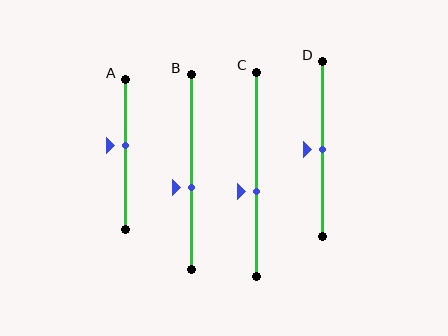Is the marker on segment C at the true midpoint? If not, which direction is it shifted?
No, the marker on segment C is shifted downward by about 8% of the segment length.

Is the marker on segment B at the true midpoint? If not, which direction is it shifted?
No, the marker on segment B is shifted downward by about 8% of the segment length.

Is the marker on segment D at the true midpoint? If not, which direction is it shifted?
Yes, the marker on segment D is at the true midpoint.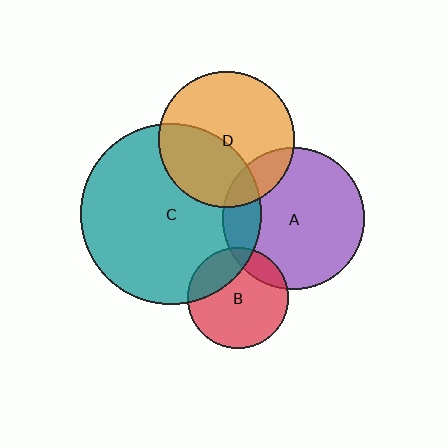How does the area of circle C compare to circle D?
Approximately 1.8 times.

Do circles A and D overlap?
Yes.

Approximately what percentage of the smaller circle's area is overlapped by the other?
Approximately 15%.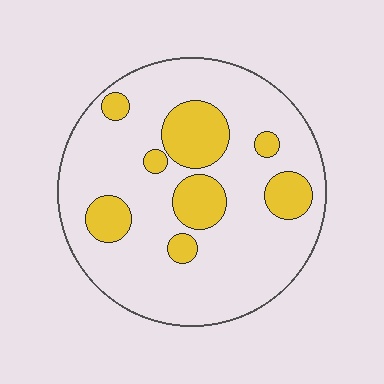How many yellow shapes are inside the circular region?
8.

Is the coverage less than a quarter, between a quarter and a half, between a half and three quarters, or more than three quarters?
Less than a quarter.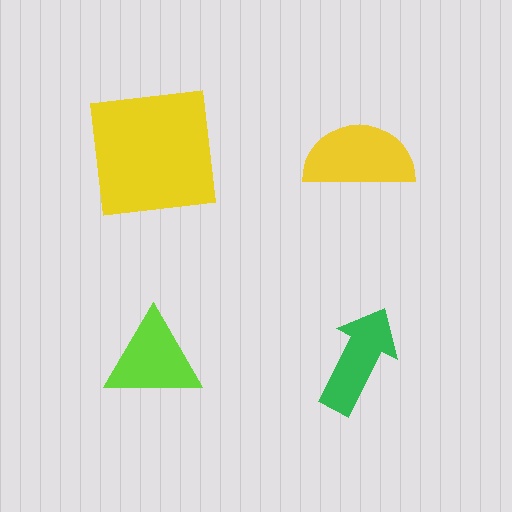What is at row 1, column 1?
A yellow square.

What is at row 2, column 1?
A lime triangle.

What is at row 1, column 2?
A yellow semicircle.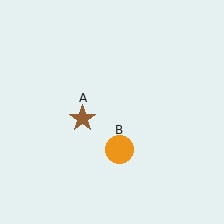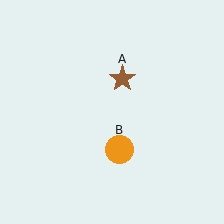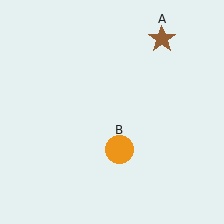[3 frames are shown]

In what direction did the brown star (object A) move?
The brown star (object A) moved up and to the right.